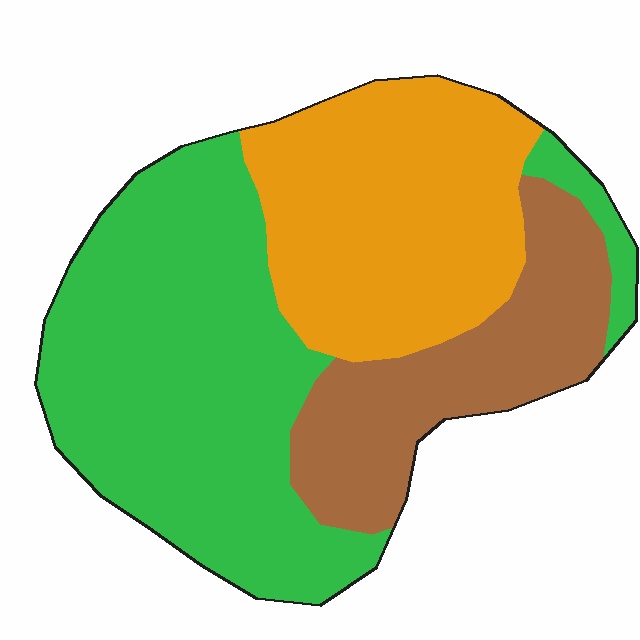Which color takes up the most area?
Green, at roughly 45%.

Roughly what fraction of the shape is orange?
Orange takes up about one third (1/3) of the shape.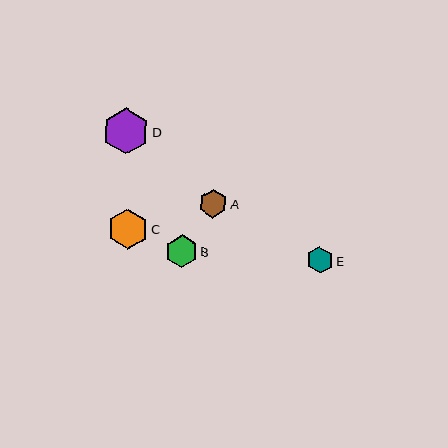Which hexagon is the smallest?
Hexagon E is the smallest with a size of approximately 27 pixels.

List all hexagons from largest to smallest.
From largest to smallest: D, C, B, A, E.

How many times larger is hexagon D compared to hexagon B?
Hexagon D is approximately 1.4 times the size of hexagon B.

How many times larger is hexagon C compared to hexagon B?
Hexagon C is approximately 1.2 times the size of hexagon B.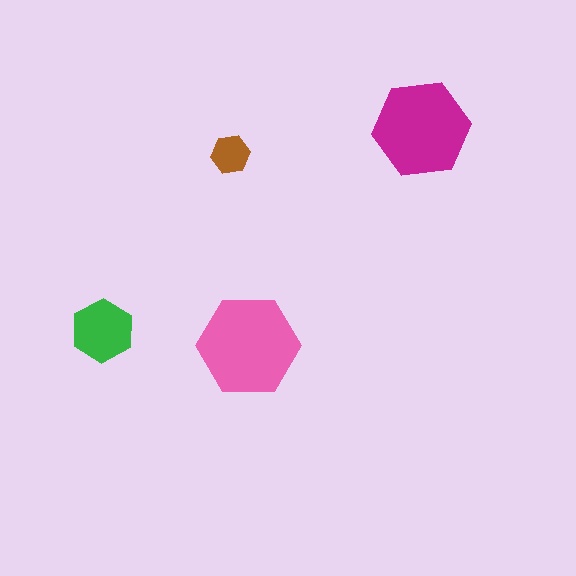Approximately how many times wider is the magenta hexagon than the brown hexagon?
About 2.5 times wider.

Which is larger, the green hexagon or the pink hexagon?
The pink one.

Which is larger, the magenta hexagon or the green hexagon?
The magenta one.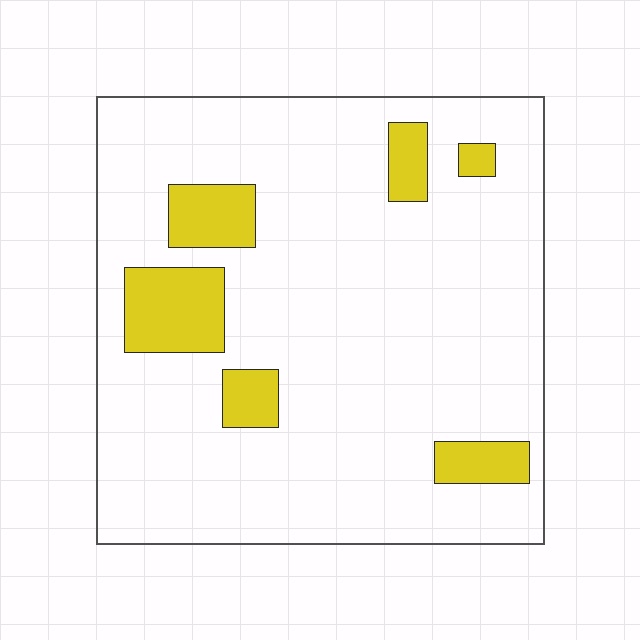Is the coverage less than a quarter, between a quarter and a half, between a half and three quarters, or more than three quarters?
Less than a quarter.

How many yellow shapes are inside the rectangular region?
6.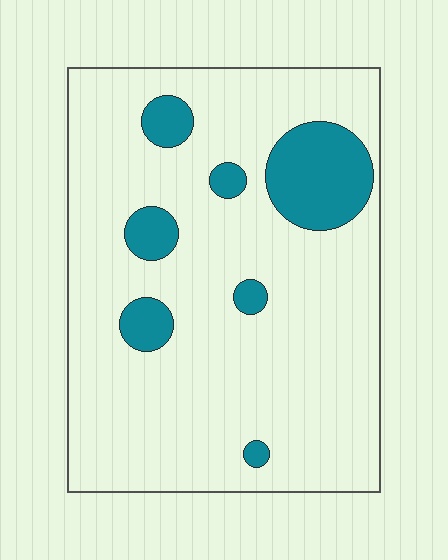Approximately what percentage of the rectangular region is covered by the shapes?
Approximately 15%.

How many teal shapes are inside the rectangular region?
7.